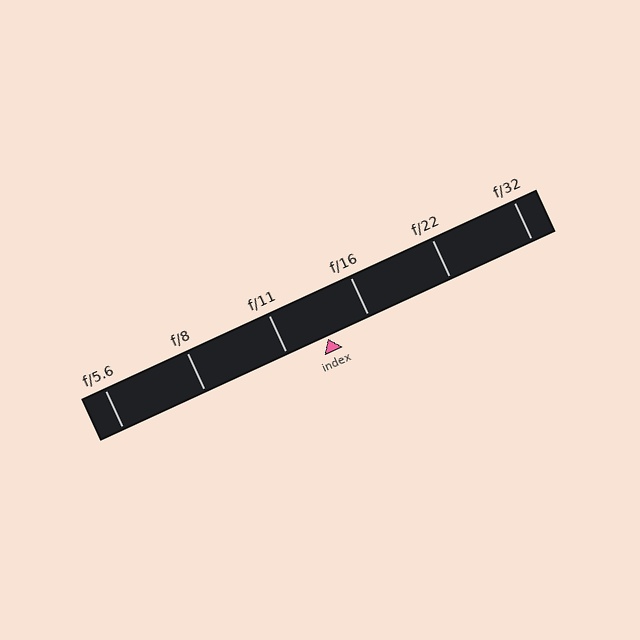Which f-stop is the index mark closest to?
The index mark is closest to f/11.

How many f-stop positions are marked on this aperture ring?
There are 6 f-stop positions marked.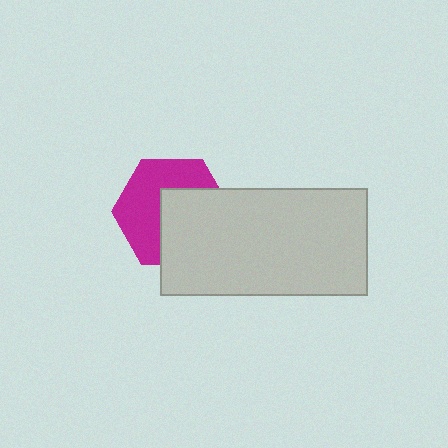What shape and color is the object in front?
The object in front is a light gray rectangle.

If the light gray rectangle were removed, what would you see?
You would see the complete magenta hexagon.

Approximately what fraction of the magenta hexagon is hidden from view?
Roughly 49% of the magenta hexagon is hidden behind the light gray rectangle.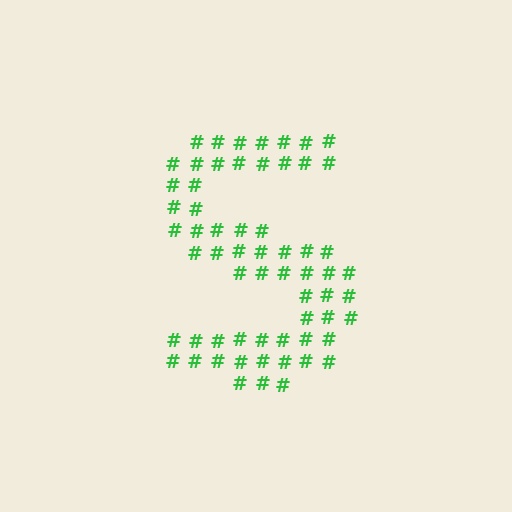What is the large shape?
The large shape is the letter S.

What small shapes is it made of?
It is made of small hash symbols.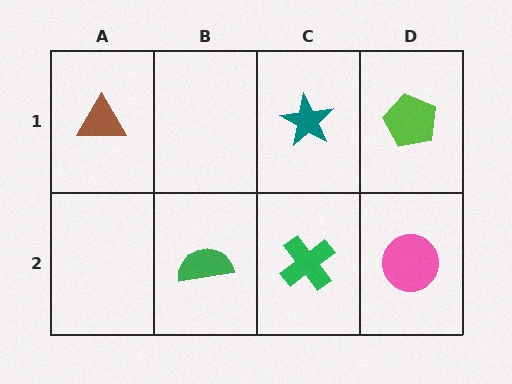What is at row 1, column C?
A teal star.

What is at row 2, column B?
A green semicircle.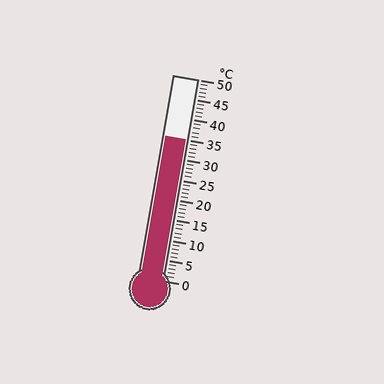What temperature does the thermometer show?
The thermometer shows approximately 35°C.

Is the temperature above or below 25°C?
The temperature is above 25°C.